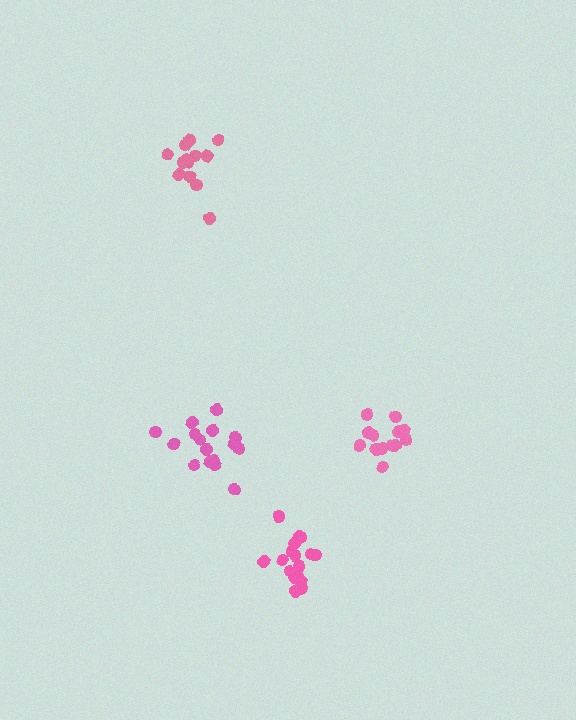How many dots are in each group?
Group 1: 18 dots, Group 2: 13 dots, Group 3: 14 dots, Group 4: 16 dots (61 total).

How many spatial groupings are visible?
There are 4 spatial groupings.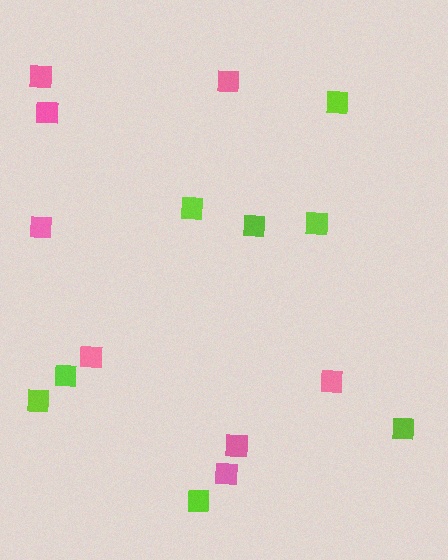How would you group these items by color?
There are 2 groups: one group of pink squares (8) and one group of lime squares (8).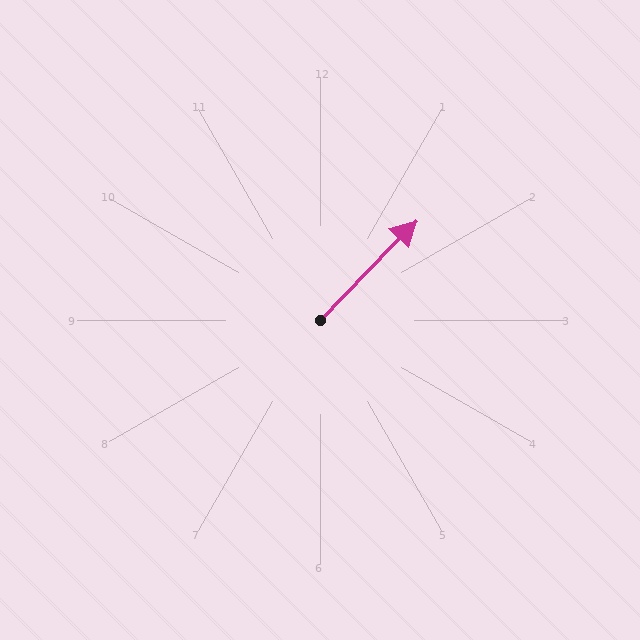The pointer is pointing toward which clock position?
Roughly 1 o'clock.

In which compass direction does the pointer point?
Northeast.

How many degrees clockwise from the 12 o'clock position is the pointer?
Approximately 44 degrees.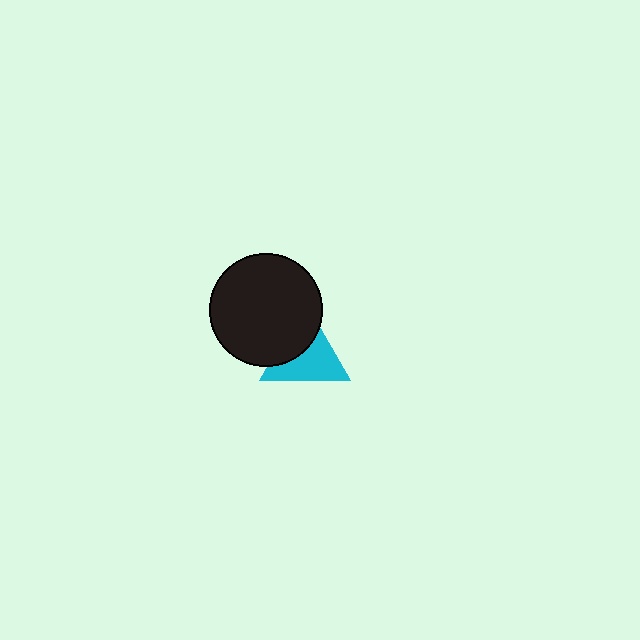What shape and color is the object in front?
The object in front is a black circle.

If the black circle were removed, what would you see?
You would see the complete cyan triangle.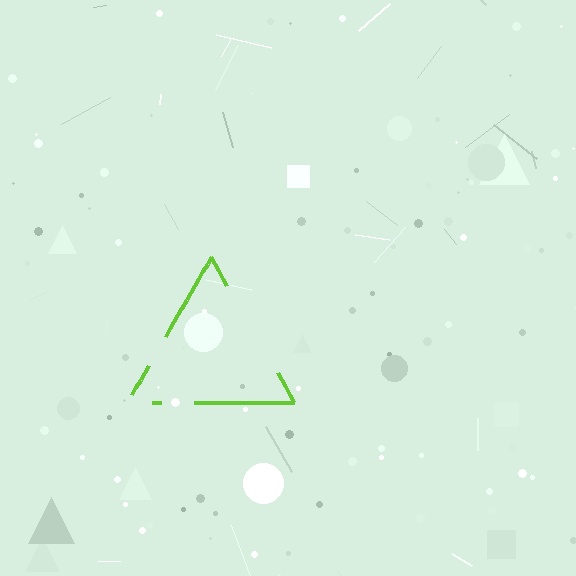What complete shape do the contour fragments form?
The contour fragments form a triangle.